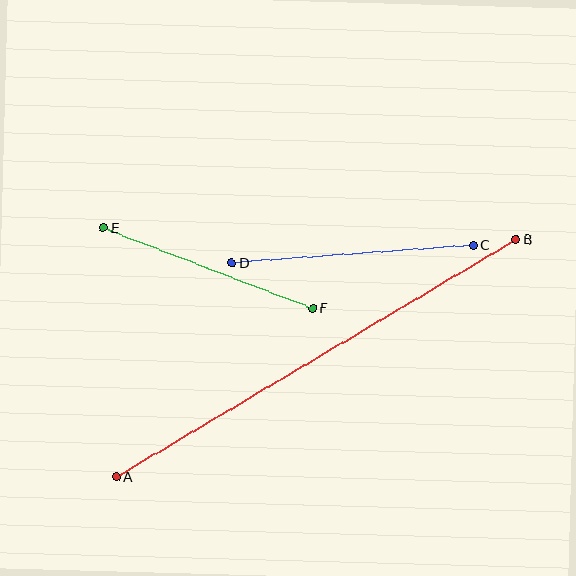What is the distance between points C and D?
The distance is approximately 243 pixels.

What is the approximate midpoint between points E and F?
The midpoint is at approximately (208, 268) pixels.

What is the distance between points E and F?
The distance is approximately 224 pixels.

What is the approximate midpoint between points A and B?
The midpoint is at approximately (316, 358) pixels.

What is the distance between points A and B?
The distance is approximately 465 pixels.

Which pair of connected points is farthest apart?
Points A and B are farthest apart.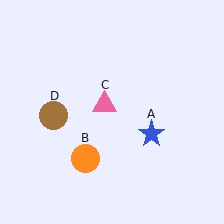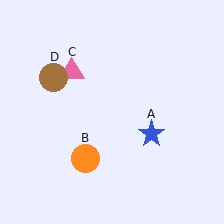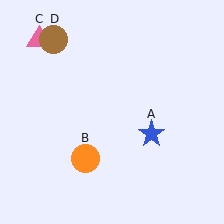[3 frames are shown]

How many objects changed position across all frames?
2 objects changed position: pink triangle (object C), brown circle (object D).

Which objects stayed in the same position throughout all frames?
Blue star (object A) and orange circle (object B) remained stationary.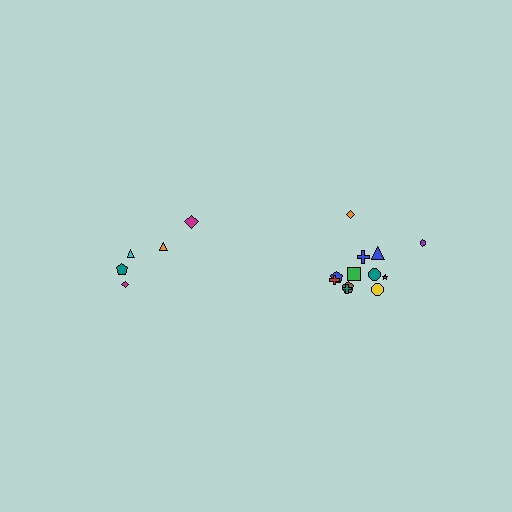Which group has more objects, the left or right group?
The right group.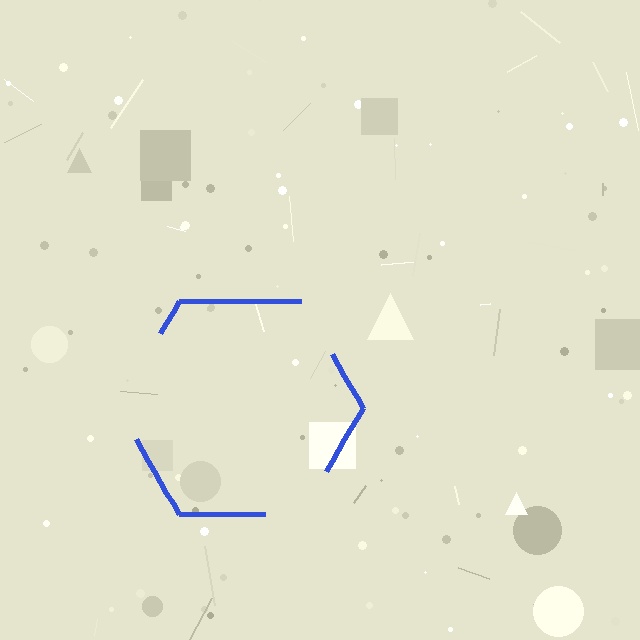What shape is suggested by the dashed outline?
The dashed outline suggests a hexagon.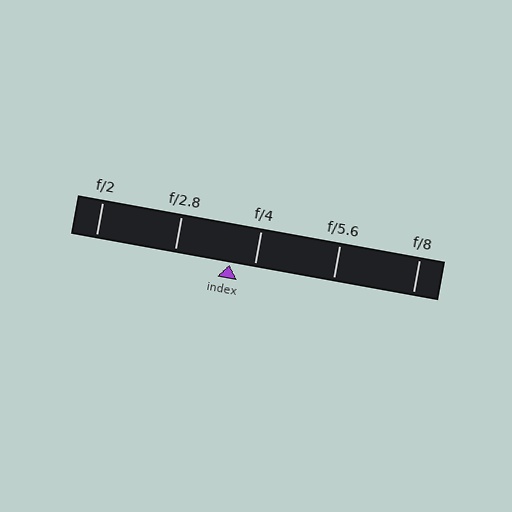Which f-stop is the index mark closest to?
The index mark is closest to f/4.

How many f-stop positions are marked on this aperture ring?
There are 5 f-stop positions marked.